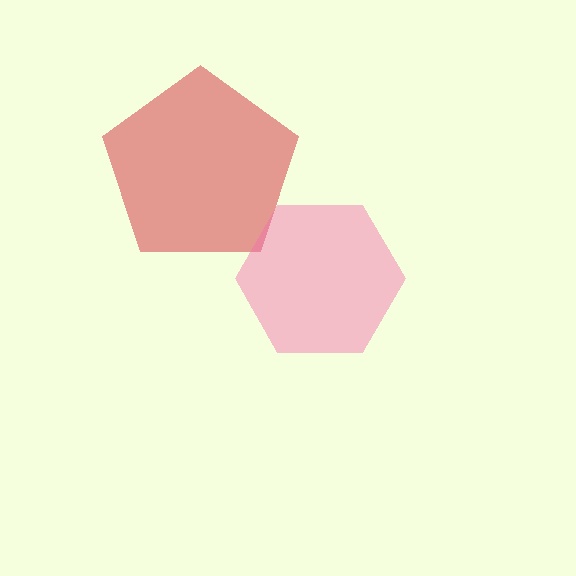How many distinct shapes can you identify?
There are 2 distinct shapes: a red pentagon, a pink hexagon.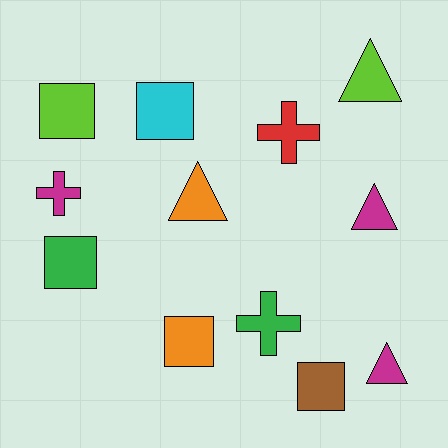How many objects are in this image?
There are 12 objects.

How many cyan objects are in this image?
There is 1 cyan object.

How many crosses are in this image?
There are 3 crosses.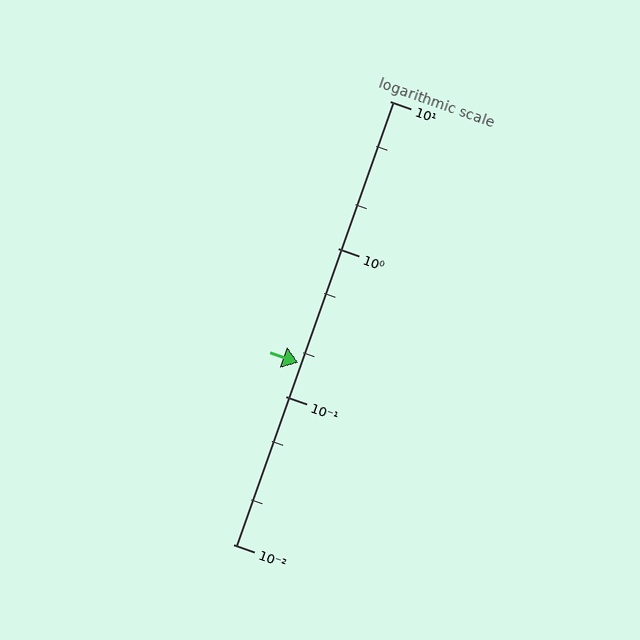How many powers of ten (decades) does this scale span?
The scale spans 3 decades, from 0.01 to 10.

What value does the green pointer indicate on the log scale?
The pointer indicates approximately 0.17.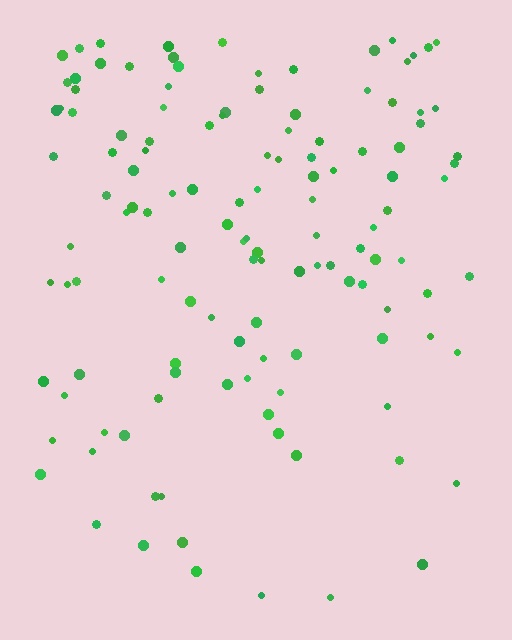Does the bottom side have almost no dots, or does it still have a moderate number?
Still a moderate number, just noticeably fewer than the top.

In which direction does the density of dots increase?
From bottom to top, with the top side densest.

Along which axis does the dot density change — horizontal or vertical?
Vertical.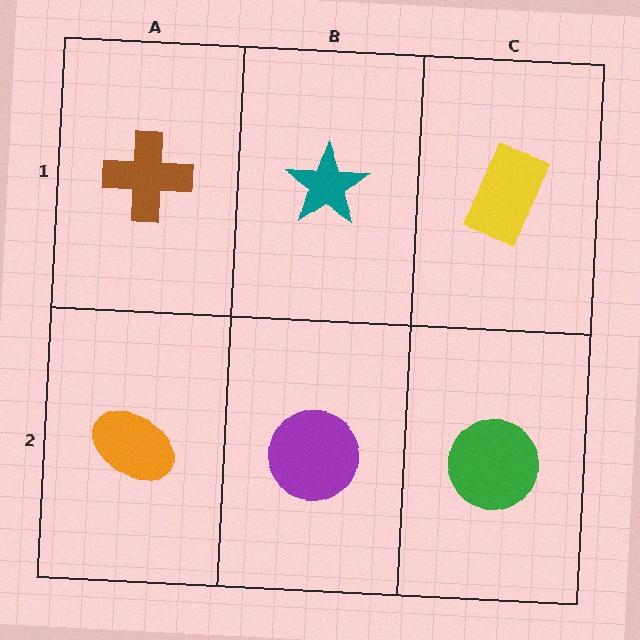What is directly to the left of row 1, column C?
A teal star.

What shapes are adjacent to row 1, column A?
An orange ellipse (row 2, column A), a teal star (row 1, column B).